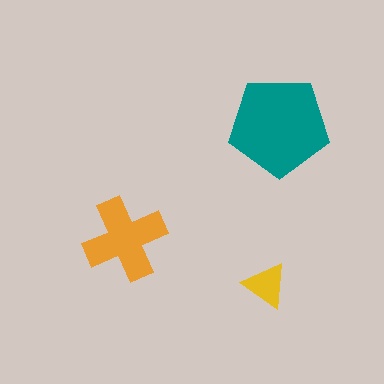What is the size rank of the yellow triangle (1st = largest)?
3rd.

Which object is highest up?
The teal pentagon is topmost.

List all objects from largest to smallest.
The teal pentagon, the orange cross, the yellow triangle.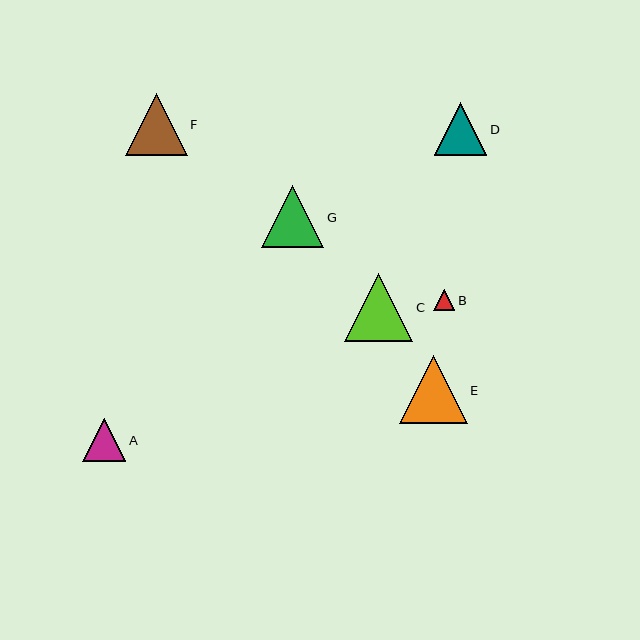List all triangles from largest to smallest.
From largest to smallest: C, E, G, F, D, A, B.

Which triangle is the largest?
Triangle C is the largest with a size of approximately 68 pixels.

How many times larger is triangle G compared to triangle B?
Triangle G is approximately 3.0 times the size of triangle B.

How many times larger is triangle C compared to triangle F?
Triangle C is approximately 1.1 times the size of triangle F.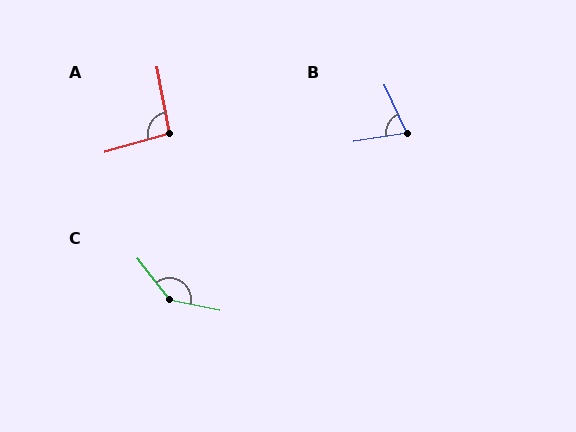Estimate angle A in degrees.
Approximately 96 degrees.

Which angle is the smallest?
B, at approximately 74 degrees.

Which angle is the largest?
C, at approximately 139 degrees.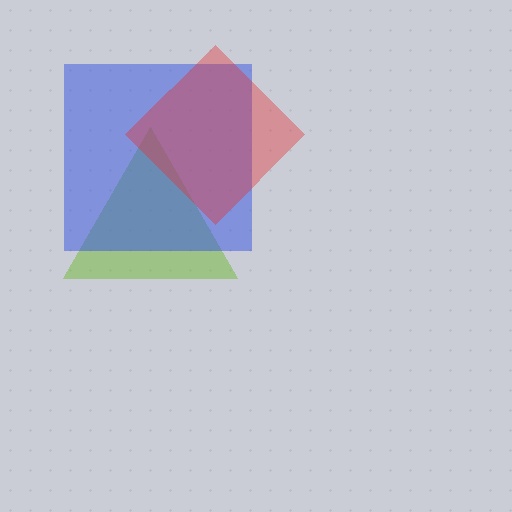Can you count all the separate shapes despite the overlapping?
Yes, there are 3 separate shapes.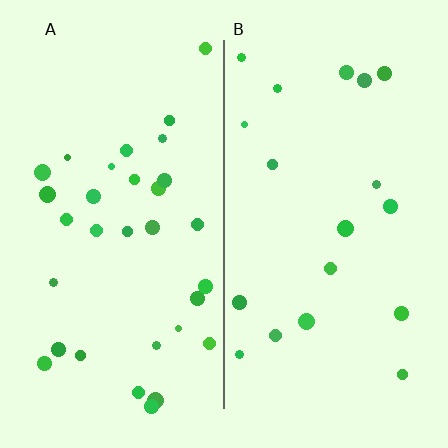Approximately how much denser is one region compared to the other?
Approximately 1.7× — region A over region B.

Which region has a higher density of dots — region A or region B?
A (the left).